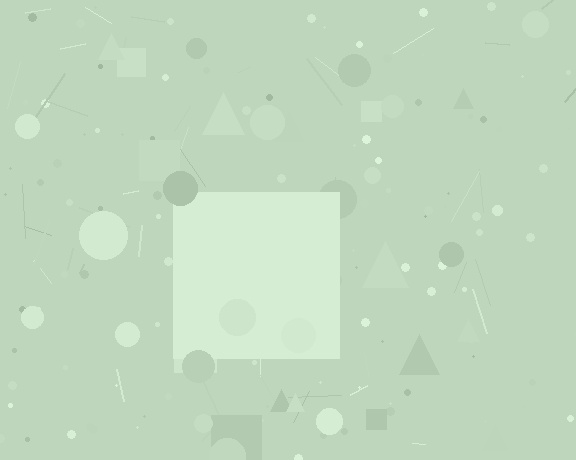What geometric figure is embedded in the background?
A square is embedded in the background.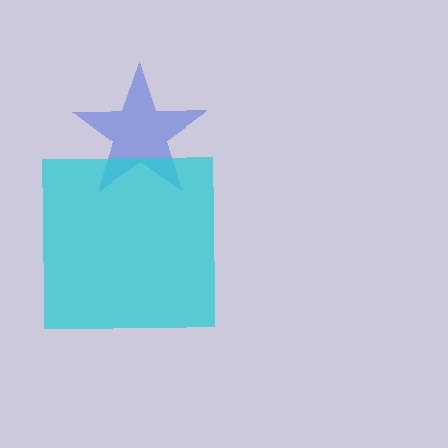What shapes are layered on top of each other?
The layered shapes are: a blue star, a cyan square.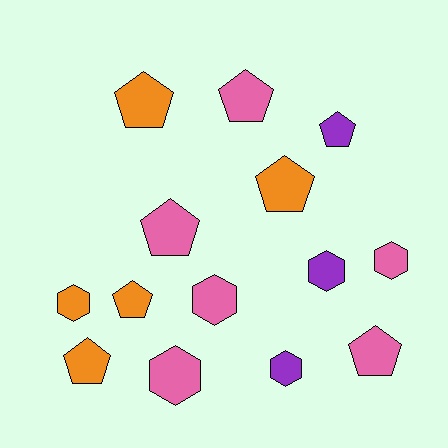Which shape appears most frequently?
Pentagon, with 8 objects.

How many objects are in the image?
There are 14 objects.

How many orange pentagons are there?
There are 4 orange pentagons.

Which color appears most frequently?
Pink, with 6 objects.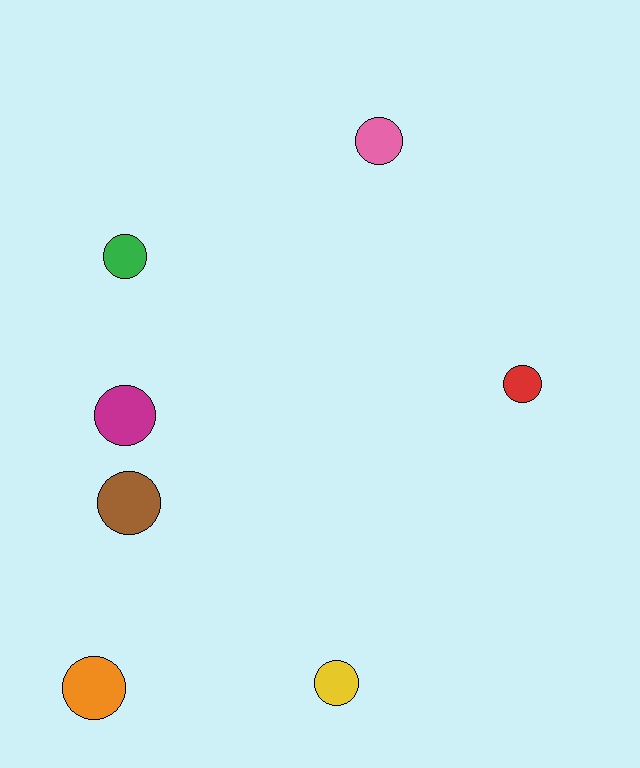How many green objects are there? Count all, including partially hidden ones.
There is 1 green object.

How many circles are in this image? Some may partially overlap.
There are 7 circles.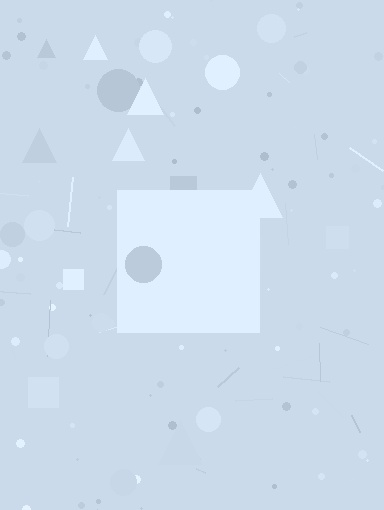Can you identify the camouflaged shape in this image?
The camouflaged shape is a square.